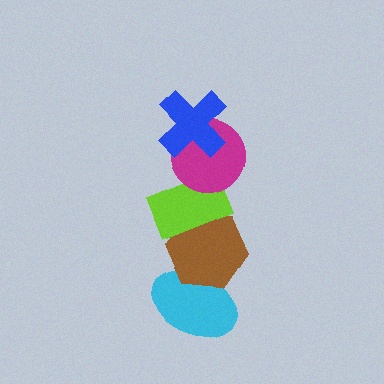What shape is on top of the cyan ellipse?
The brown hexagon is on top of the cyan ellipse.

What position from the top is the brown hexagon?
The brown hexagon is 4th from the top.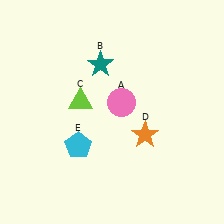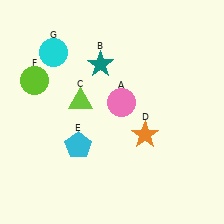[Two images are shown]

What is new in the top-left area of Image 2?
A cyan circle (G) was added in the top-left area of Image 2.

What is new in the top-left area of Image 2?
A lime circle (F) was added in the top-left area of Image 2.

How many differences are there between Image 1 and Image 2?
There are 2 differences between the two images.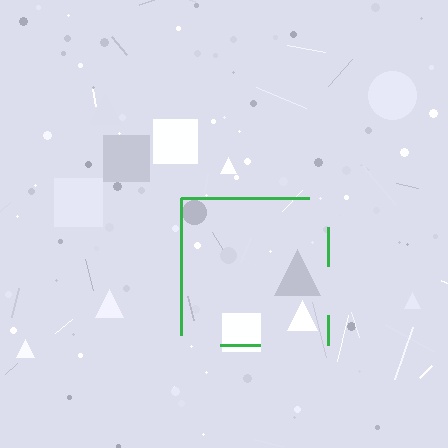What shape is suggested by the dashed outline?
The dashed outline suggests a square.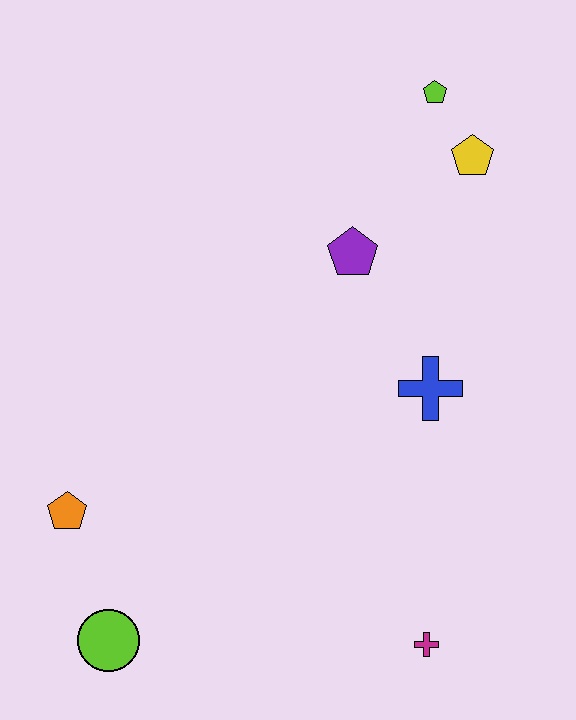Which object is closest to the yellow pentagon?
The lime pentagon is closest to the yellow pentagon.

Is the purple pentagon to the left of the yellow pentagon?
Yes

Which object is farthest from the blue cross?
The lime circle is farthest from the blue cross.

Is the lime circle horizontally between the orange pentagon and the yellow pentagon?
Yes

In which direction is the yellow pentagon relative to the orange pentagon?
The yellow pentagon is to the right of the orange pentagon.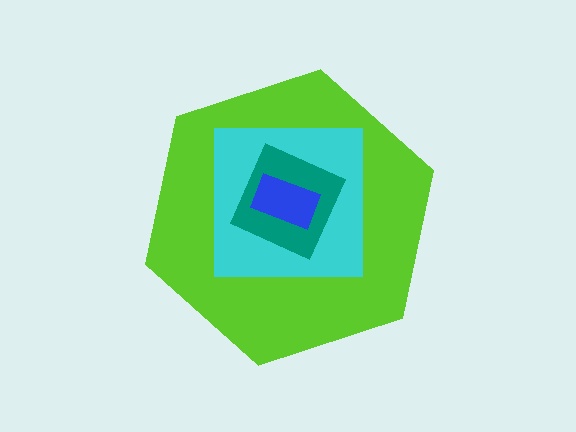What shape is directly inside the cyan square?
The teal diamond.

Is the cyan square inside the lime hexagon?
Yes.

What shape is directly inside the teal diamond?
The blue rectangle.